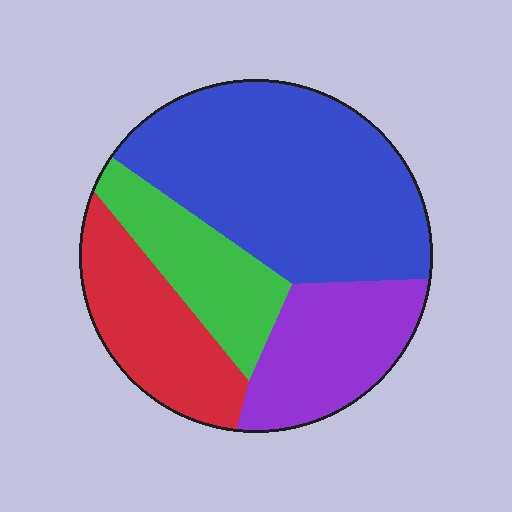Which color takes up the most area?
Blue, at roughly 45%.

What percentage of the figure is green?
Green covers about 15% of the figure.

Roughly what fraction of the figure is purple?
Purple takes up about one fifth (1/5) of the figure.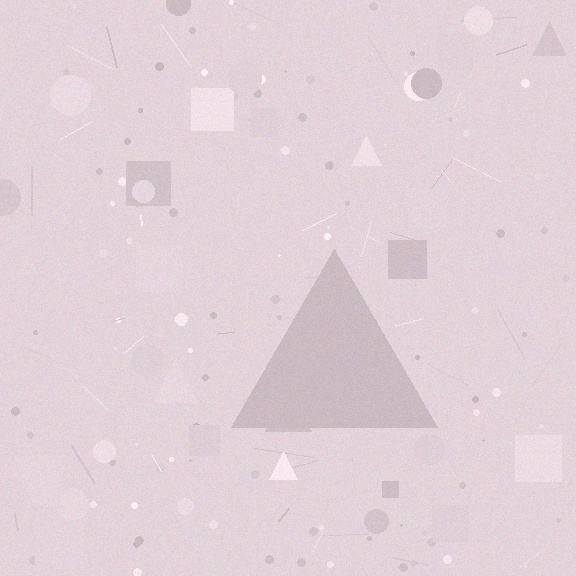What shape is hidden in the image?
A triangle is hidden in the image.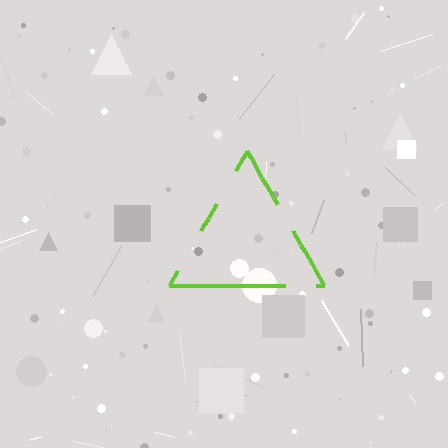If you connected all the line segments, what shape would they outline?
They would outline a triangle.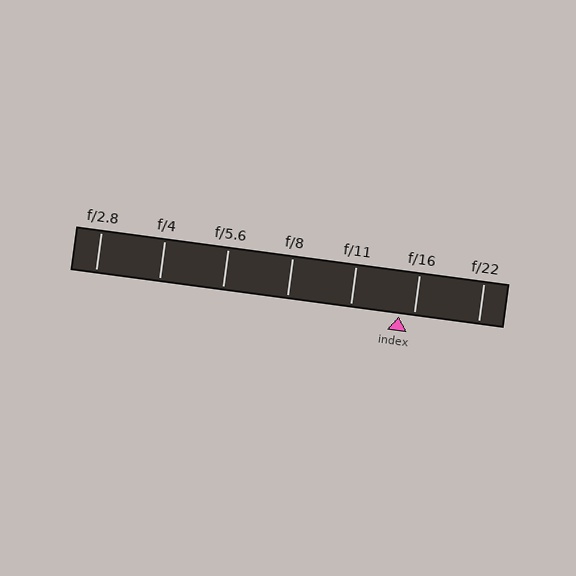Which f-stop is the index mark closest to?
The index mark is closest to f/16.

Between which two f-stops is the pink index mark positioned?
The index mark is between f/11 and f/16.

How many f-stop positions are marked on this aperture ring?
There are 7 f-stop positions marked.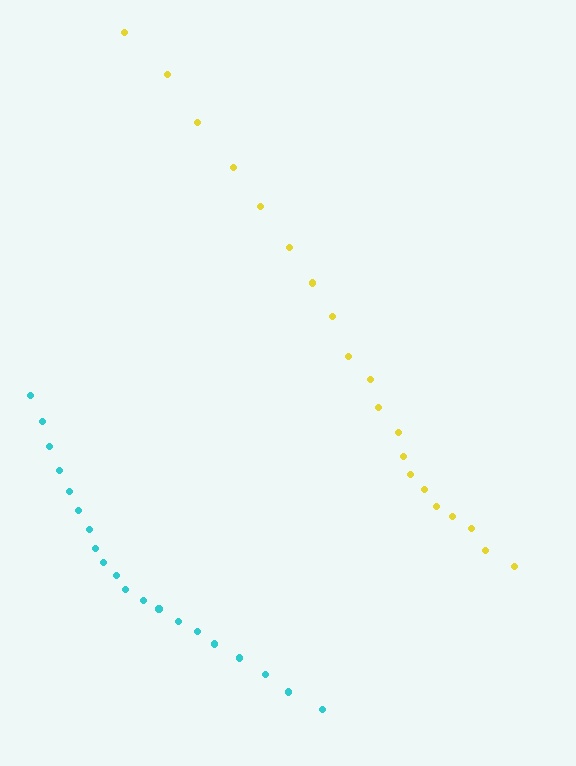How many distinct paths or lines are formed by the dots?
There are 2 distinct paths.